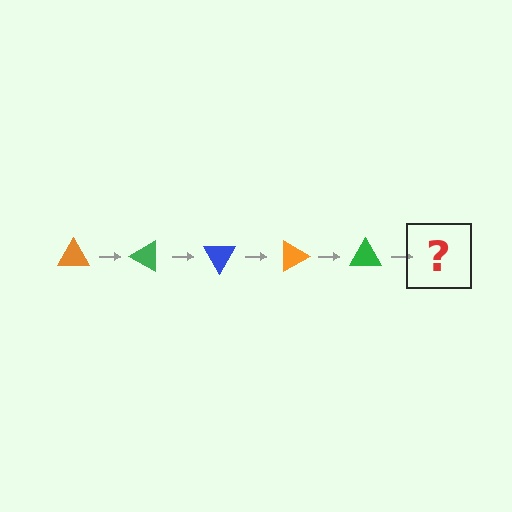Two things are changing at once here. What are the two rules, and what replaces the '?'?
The two rules are that it rotates 30 degrees each step and the color cycles through orange, green, and blue. The '?' should be a blue triangle, rotated 150 degrees from the start.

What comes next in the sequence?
The next element should be a blue triangle, rotated 150 degrees from the start.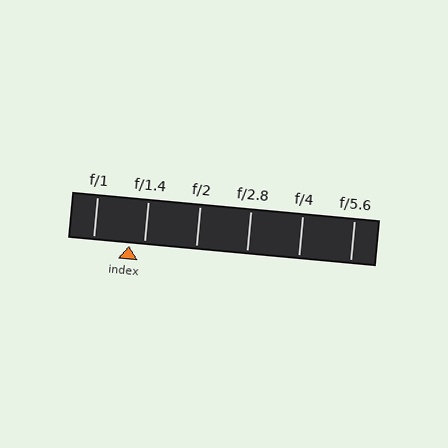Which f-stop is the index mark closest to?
The index mark is closest to f/1.4.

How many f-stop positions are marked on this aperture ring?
There are 6 f-stop positions marked.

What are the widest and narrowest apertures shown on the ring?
The widest aperture shown is f/1 and the narrowest is f/5.6.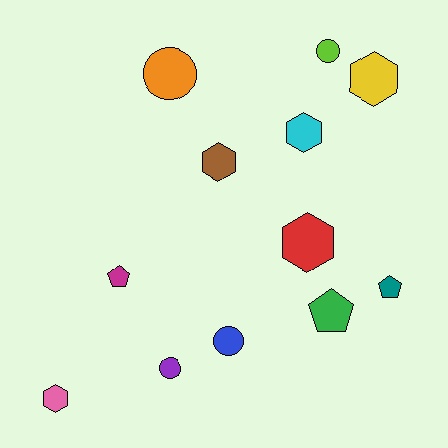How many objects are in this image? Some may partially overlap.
There are 12 objects.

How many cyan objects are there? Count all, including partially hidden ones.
There is 1 cyan object.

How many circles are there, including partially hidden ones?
There are 4 circles.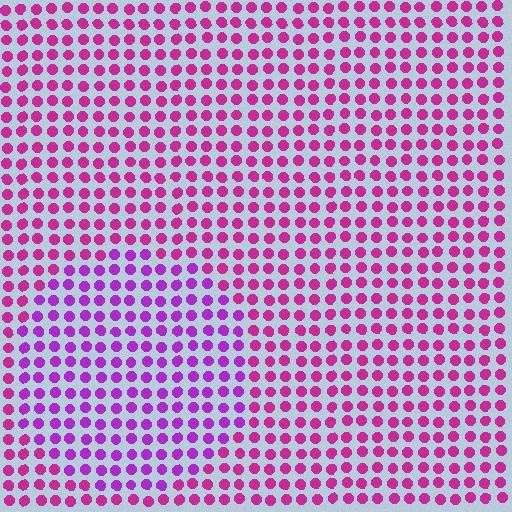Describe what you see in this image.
The image is filled with small magenta elements in a uniform arrangement. A circle-shaped region is visible where the elements are tinted to a slightly different hue, forming a subtle color boundary.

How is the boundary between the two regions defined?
The boundary is defined purely by a slight shift in hue (about 29 degrees). Spacing, size, and orientation are identical on both sides.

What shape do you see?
I see a circle.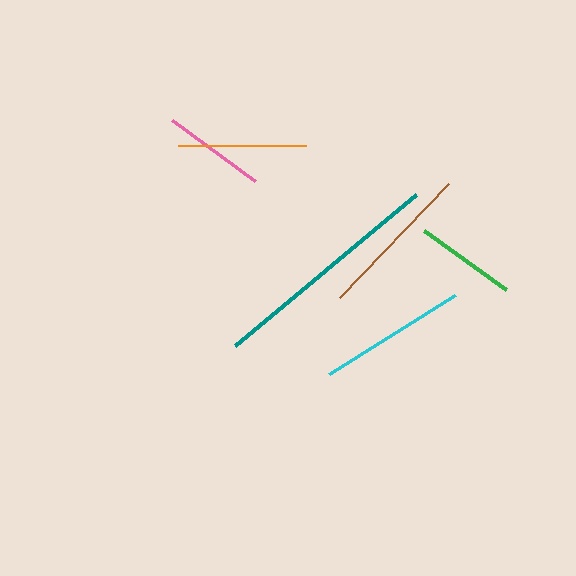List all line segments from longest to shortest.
From longest to shortest: teal, brown, cyan, orange, pink, green.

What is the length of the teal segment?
The teal segment is approximately 236 pixels long.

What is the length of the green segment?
The green segment is approximately 101 pixels long.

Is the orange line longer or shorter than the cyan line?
The cyan line is longer than the orange line.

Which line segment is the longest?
The teal line is the longest at approximately 236 pixels.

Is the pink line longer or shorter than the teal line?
The teal line is longer than the pink line.